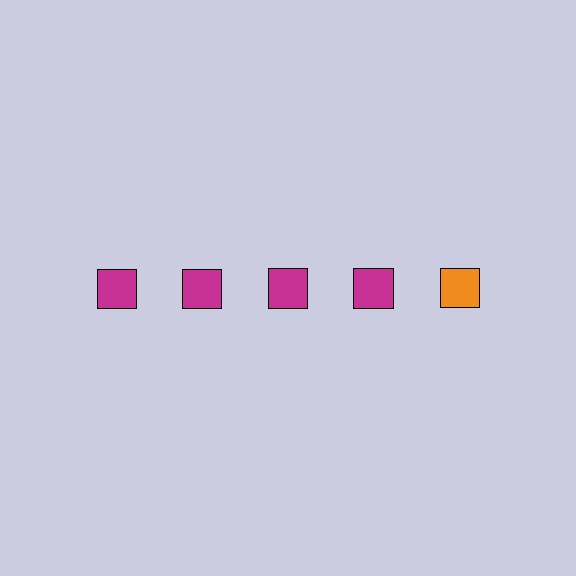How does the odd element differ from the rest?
It has a different color: orange instead of magenta.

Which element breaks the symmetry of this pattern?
The orange square in the top row, rightmost column breaks the symmetry. All other shapes are magenta squares.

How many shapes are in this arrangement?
There are 5 shapes arranged in a grid pattern.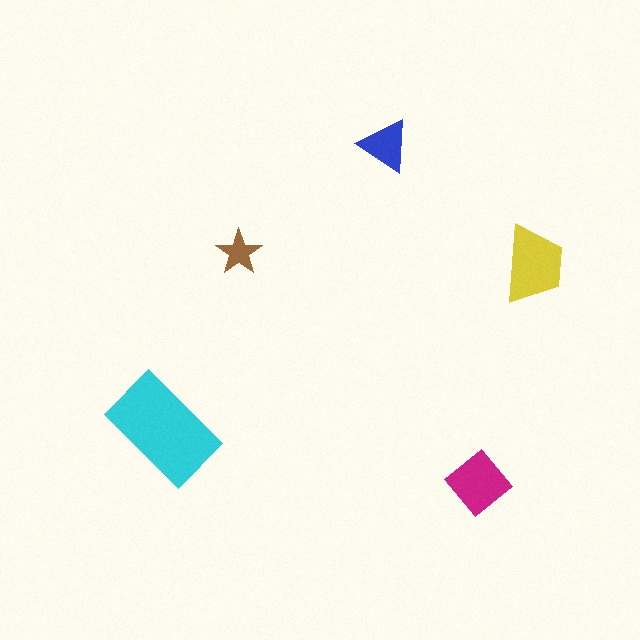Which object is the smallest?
The brown star.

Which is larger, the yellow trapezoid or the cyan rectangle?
The cyan rectangle.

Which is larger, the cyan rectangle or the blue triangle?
The cyan rectangle.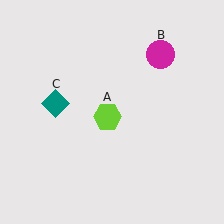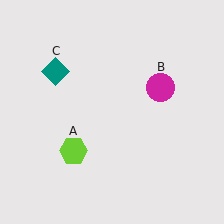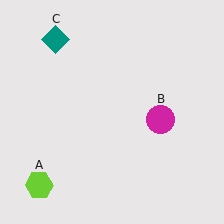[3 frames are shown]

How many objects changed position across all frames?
3 objects changed position: lime hexagon (object A), magenta circle (object B), teal diamond (object C).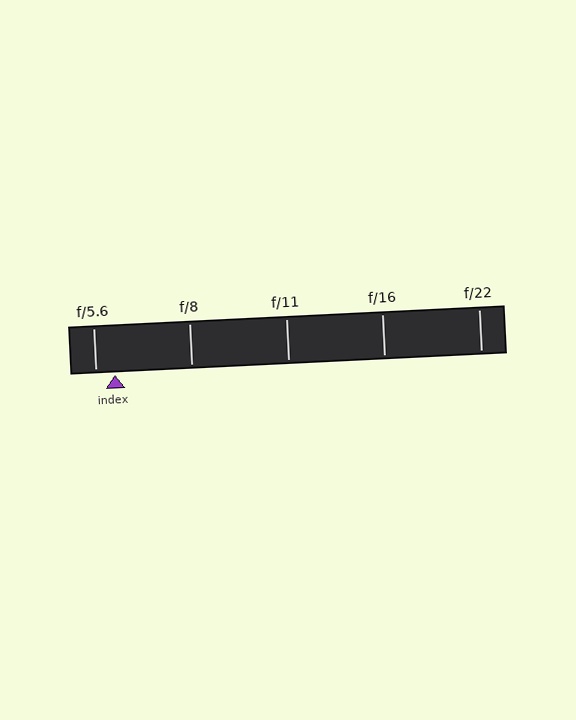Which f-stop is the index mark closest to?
The index mark is closest to f/5.6.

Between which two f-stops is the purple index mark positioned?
The index mark is between f/5.6 and f/8.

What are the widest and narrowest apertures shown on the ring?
The widest aperture shown is f/5.6 and the narrowest is f/22.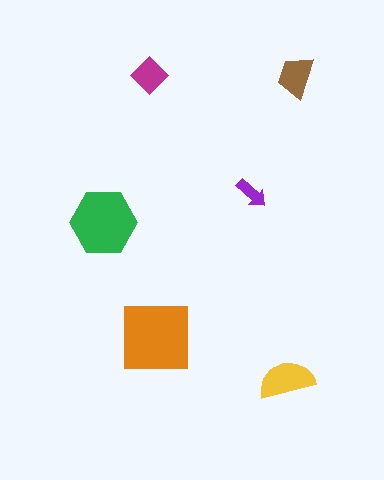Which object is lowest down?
The yellow semicircle is bottommost.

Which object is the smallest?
The purple arrow.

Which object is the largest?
The orange square.